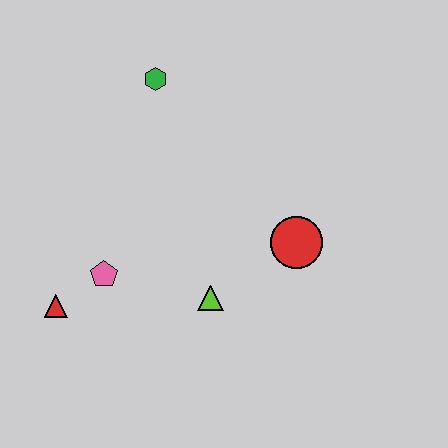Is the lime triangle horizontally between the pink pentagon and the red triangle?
No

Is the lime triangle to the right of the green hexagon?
Yes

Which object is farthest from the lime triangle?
The green hexagon is farthest from the lime triangle.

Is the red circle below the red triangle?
No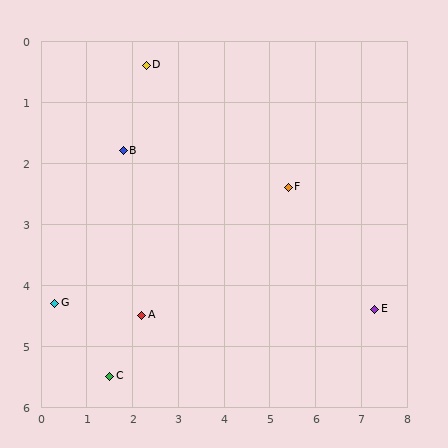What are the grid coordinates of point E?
Point E is at approximately (7.3, 4.4).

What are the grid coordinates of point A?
Point A is at approximately (2.2, 4.5).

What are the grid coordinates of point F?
Point F is at approximately (5.4, 2.4).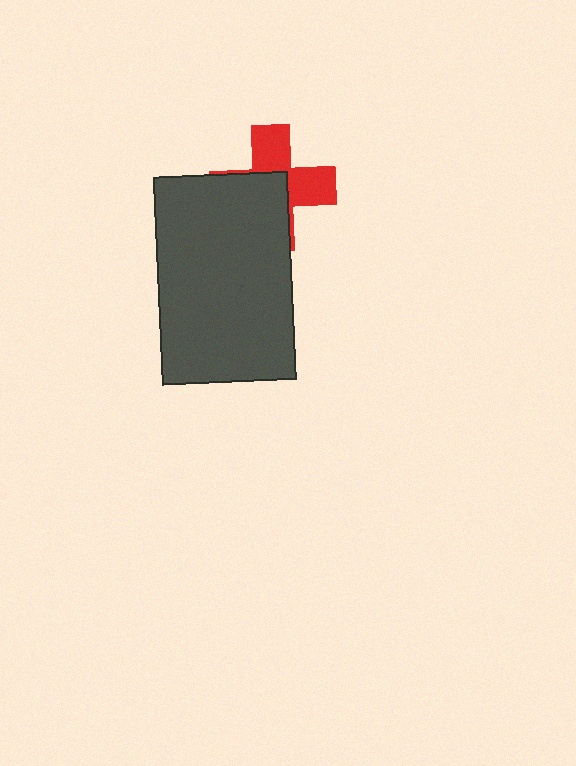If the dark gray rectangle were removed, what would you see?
You would see the complete red cross.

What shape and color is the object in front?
The object in front is a dark gray rectangle.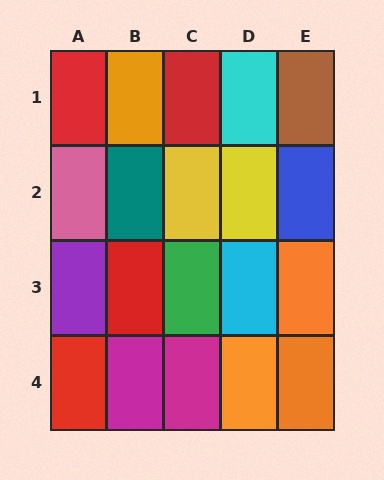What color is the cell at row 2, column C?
Yellow.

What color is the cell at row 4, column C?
Magenta.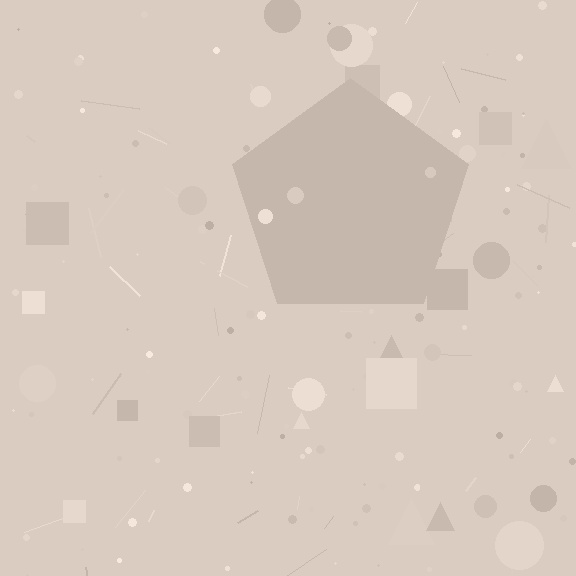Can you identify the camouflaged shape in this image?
The camouflaged shape is a pentagon.